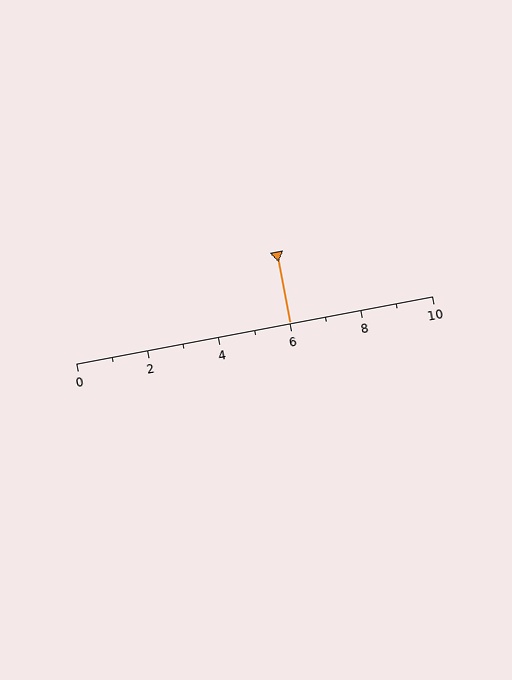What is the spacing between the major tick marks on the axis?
The major ticks are spaced 2 apart.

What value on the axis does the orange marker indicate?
The marker indicates approximately 6.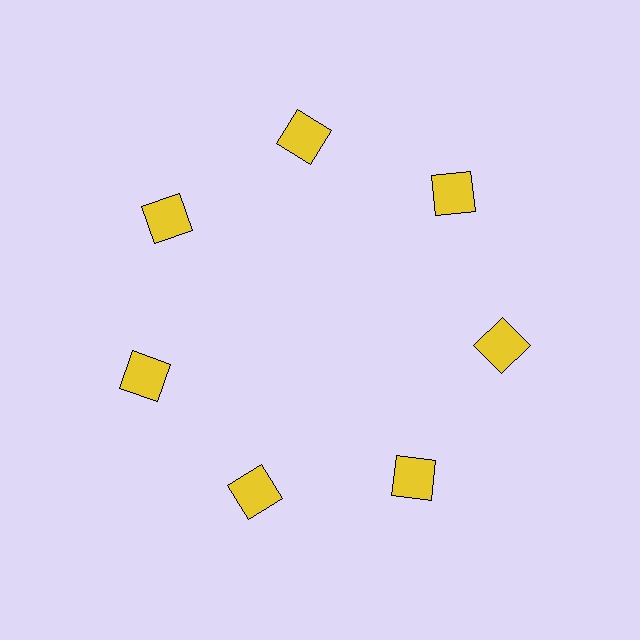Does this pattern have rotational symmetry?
Yes, this pattern has 7-fold rotational symmetry. It looks the same after rotating 51 degrees around the center.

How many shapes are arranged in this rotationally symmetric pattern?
There are 7 shapes, arranged in 7 groups of 1.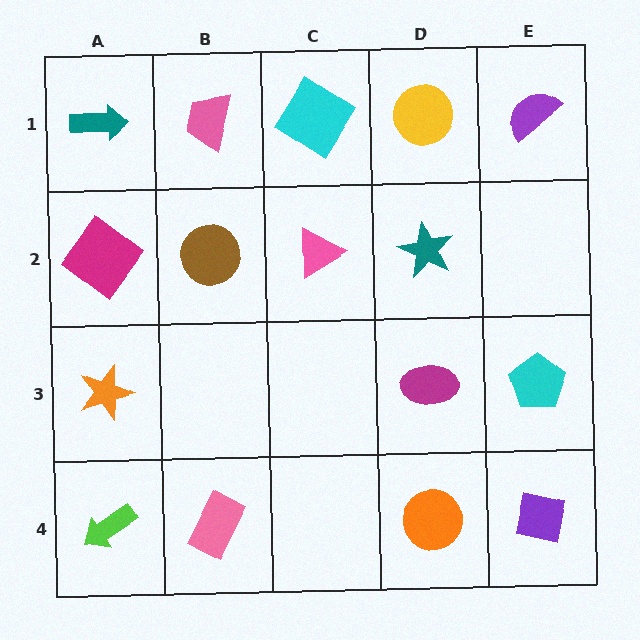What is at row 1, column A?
A teal arrow.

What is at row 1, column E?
A purple semicircle.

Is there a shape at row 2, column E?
No, that cell is empty.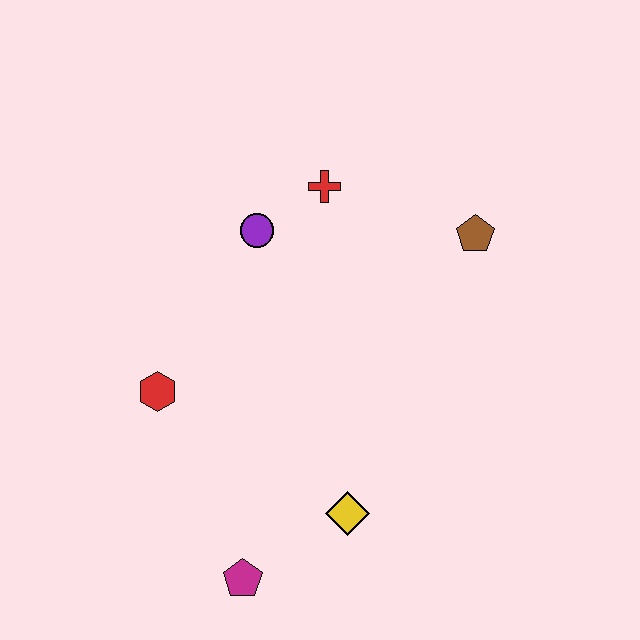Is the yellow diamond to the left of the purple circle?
No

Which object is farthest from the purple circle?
The magenta pentagon is farthest from the purple circle.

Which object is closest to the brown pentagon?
The red cross is closest to the brown pentagon.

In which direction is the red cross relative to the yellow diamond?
The red cross is above the yellow diamond.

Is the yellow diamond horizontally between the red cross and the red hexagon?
No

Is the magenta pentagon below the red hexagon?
Yes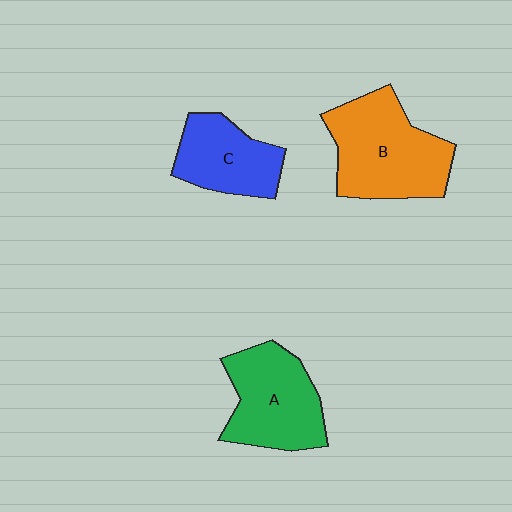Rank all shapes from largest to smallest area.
From largest to smallest: B (orange), A (green), C (blue).